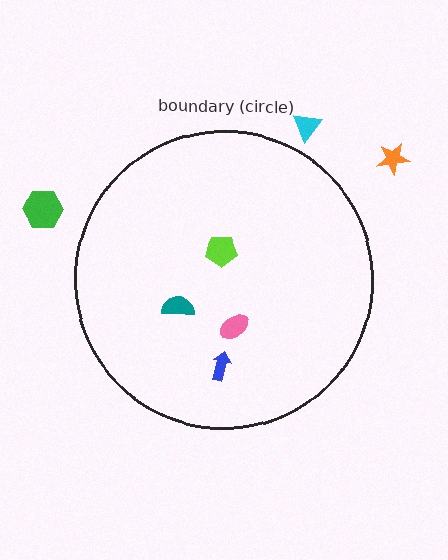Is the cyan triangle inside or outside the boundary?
Outside.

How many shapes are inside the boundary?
4 inside, 3 outside.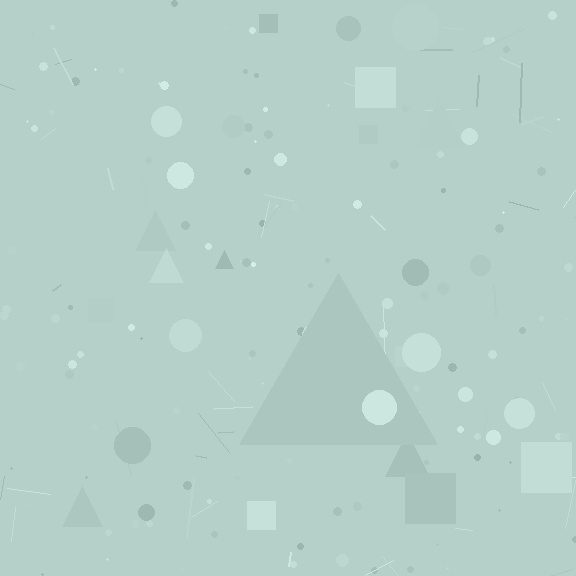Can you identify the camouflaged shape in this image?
The camouflaged shape is a triangle.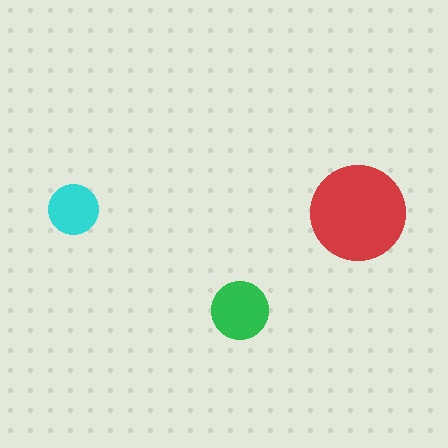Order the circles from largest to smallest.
the red one, the green one, the cyan one.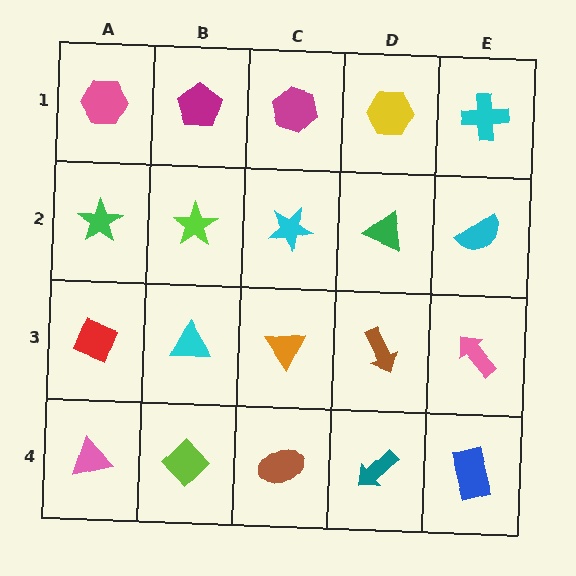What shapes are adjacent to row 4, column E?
A pink arrow (row 3, column E), a teal arrow (row 4, column D).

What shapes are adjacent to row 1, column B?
A lime star (row 2, column B), a pink hexagon (row 1, column A), a magenta hexagon (row 1, column C).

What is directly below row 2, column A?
A red diamond.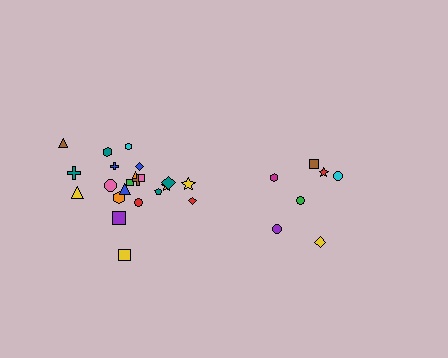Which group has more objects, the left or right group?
The left group.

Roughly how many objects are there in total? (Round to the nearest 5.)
Roughly 30 objects in total.